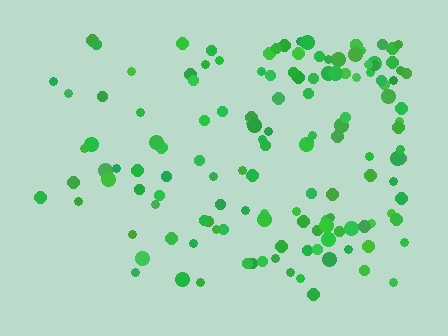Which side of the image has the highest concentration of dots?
The right.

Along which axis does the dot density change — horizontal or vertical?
Horizontal.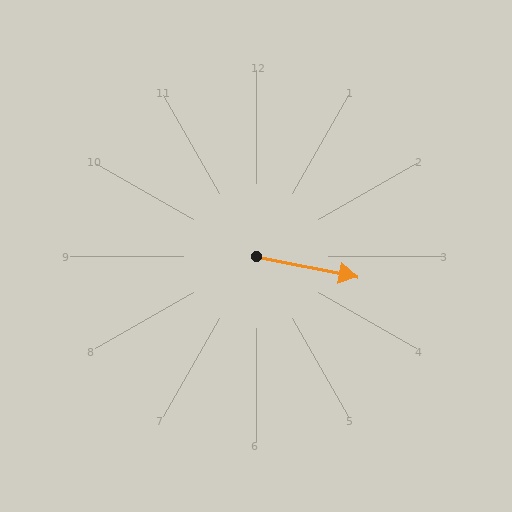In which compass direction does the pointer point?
East.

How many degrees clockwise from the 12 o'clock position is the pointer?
Approximately 102 degrees.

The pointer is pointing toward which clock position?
Roughly 3 o'clock.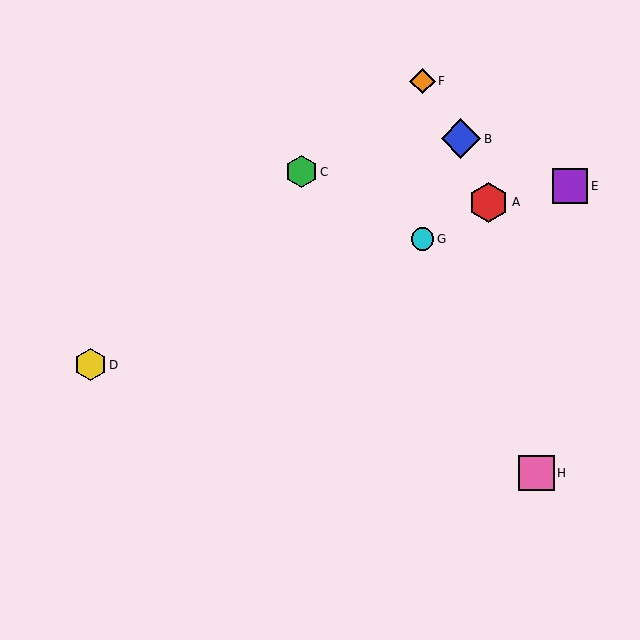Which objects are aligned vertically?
Objects F, G are aligned vertically.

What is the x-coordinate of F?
Object F is at x≈423.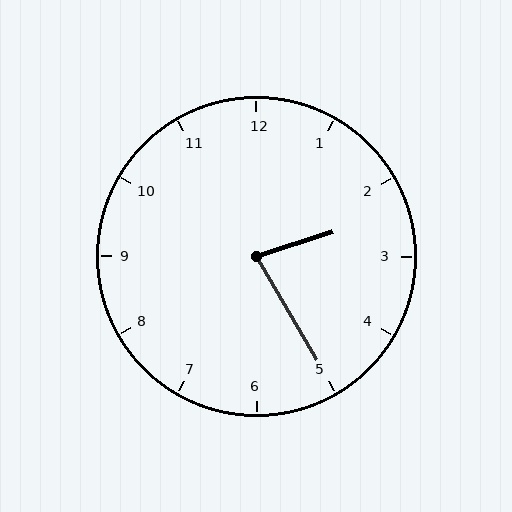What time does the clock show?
2:25.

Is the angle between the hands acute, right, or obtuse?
It is acute.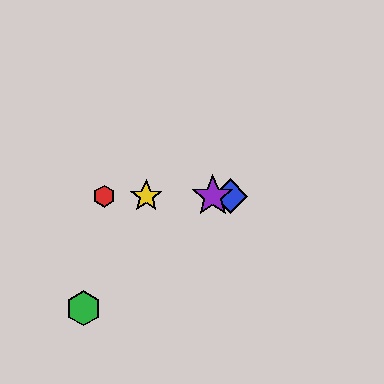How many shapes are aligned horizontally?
4 shapes (the red hexagon, the blue diamond, the yellow star, the purple star) are aligned horizontally.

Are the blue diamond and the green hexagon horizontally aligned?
No, the blue diamond is at y≈196 and the green hexagon is at y≈308.